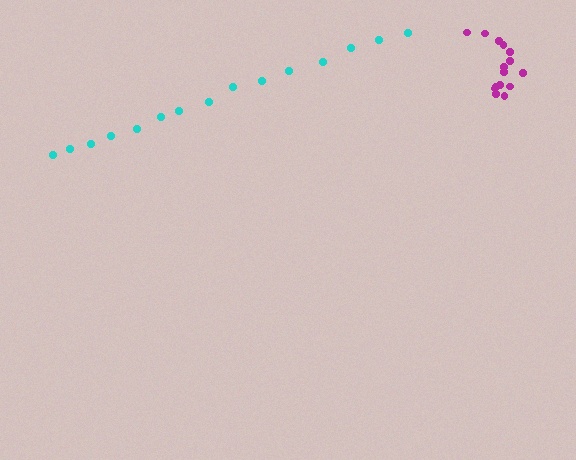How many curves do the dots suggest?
There are 2 distinct paths.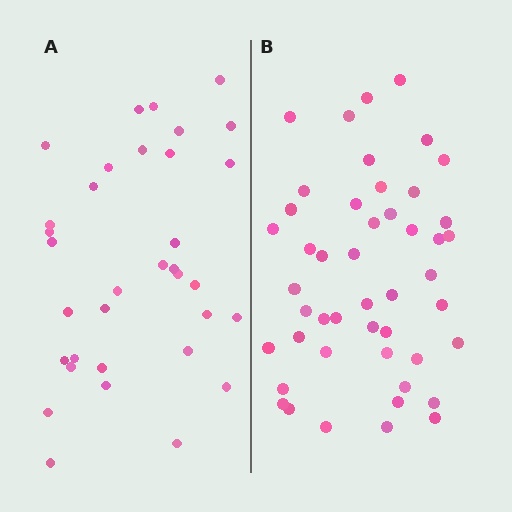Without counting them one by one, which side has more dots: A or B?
Region B (the right region) has more dots.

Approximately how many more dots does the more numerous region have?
Region B has approximately 15 more dots than region A.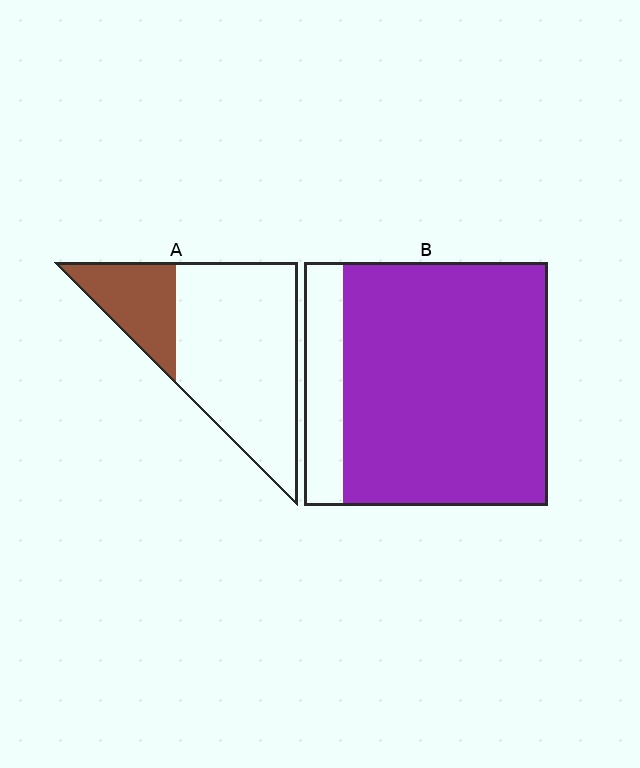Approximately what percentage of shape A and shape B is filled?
A is approximately 25% and B is approximately 85%.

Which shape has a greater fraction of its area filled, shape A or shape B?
Shape B.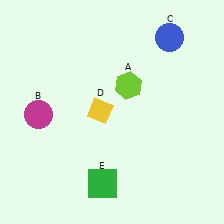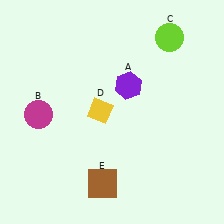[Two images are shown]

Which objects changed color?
A changed from lime to purple. C changed from blue to lime. E changed from green to brown.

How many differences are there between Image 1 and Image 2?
There are 3 differences between the two images.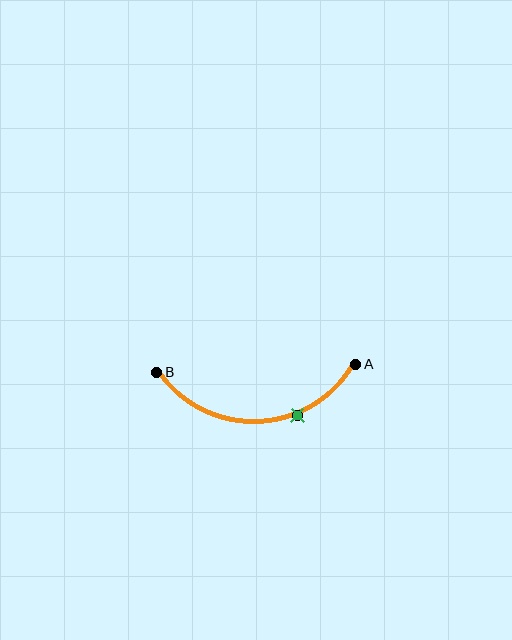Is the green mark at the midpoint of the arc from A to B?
No. The green mark lies on the arc but is closer to endpoint A. The arc midpoint would be at the point on the curve equidistant along the arc from both A and B.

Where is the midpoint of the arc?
The arc midpoint is the point on the curve farthest from the straight line joining A and B. It sits below that line.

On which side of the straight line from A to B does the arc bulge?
The arc bulges below the straight line connecting A and B.